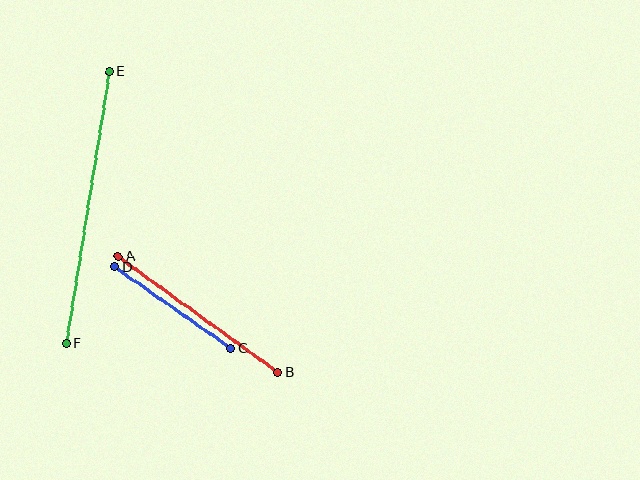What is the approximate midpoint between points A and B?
The midpoint is at approximately (198, 314) pixels.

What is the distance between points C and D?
The distance is approximately 142 pixels.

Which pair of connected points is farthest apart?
Points E and F are farthest apart.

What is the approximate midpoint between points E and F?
The midpoint is at approximately (88, 207) pixels.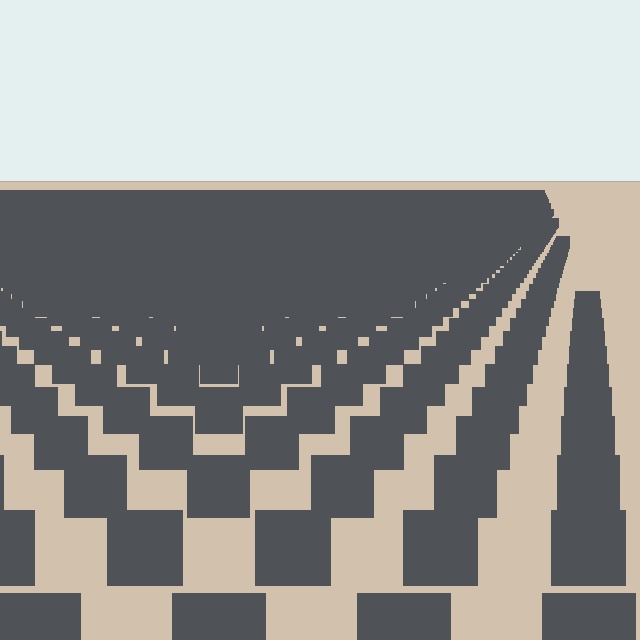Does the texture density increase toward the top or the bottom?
Density increases toward the top.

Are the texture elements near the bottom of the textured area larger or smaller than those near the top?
Larger. Near the bottom, elements are closer to the viewer and appear at a bigger on-screen size.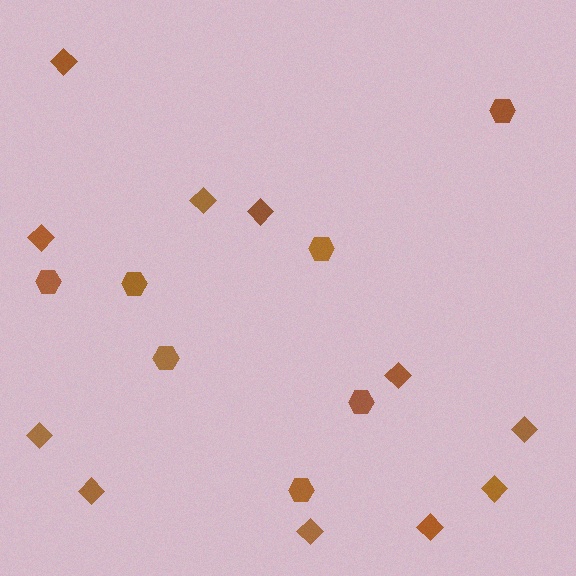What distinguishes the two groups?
There are 2 groups: one group of diamonds (11) and one group of hexagons (7).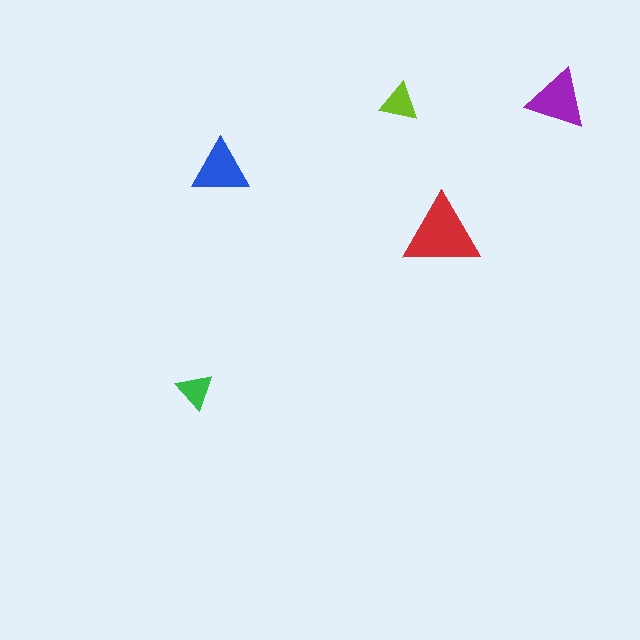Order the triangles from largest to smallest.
the red one, the purple one, the blue one, the lime one, the green one.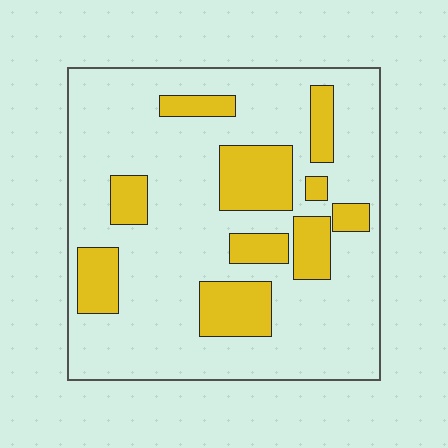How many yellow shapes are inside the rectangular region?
10.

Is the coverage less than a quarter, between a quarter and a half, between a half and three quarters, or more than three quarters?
Less than a quarter.